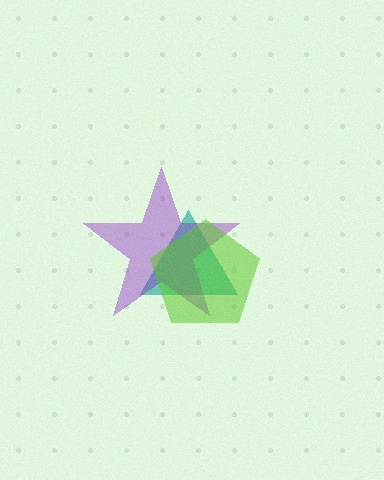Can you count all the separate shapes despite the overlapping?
Yes, there are 3 separate shapes.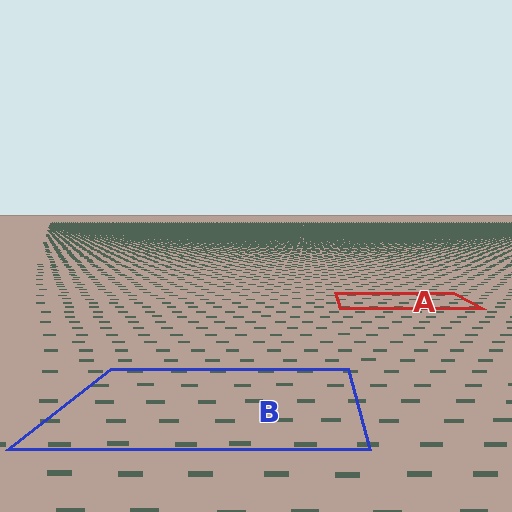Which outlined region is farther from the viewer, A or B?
Region A is farther from the viewer — the texture elements inside it appear smaller and more densely packed.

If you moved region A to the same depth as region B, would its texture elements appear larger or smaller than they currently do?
They would appear larger. At a closer depth, the same texture elements are projected at a bigger on-screen size.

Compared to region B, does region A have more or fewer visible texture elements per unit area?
Region A has more texture elements per unit area — they are packed more densely because it is farther away.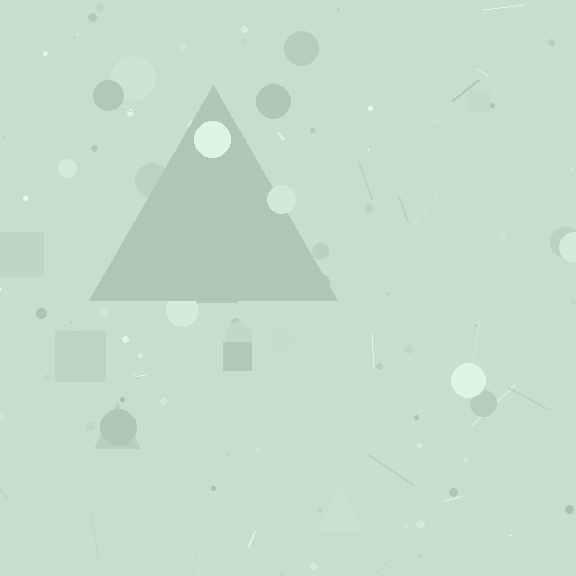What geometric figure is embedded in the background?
A triangle is embedded in the background.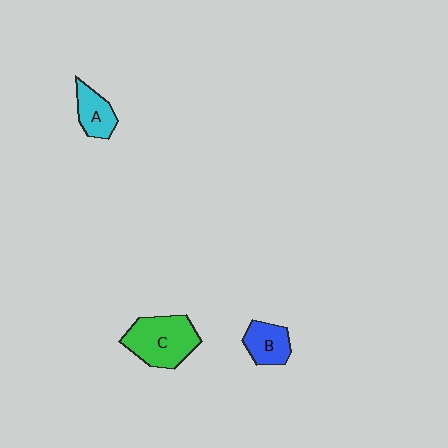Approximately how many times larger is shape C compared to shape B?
Approximately 1.8 times.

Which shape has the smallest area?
Shape A (cyan).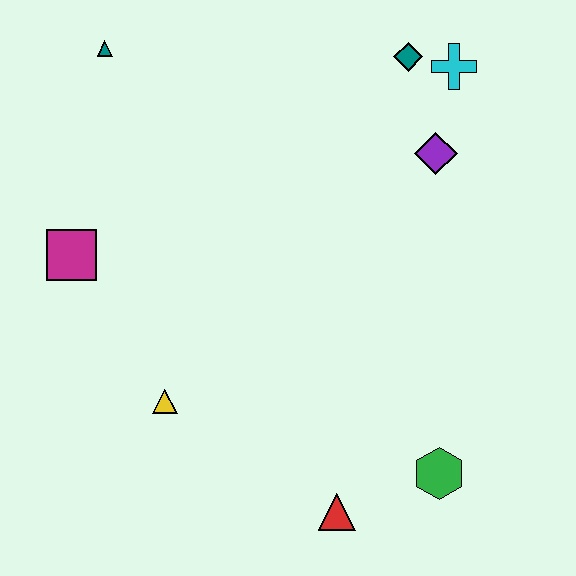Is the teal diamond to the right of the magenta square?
Yes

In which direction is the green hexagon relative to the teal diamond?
The green hexagon is below the teal diamond.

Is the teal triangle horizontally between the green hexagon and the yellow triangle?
No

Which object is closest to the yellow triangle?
The magenta square is closest to the yellow triangle.